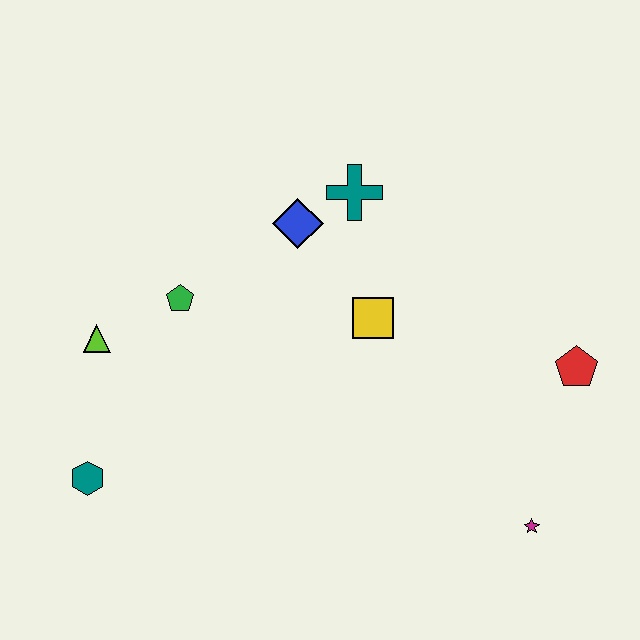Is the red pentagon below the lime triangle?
Yes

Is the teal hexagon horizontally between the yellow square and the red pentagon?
No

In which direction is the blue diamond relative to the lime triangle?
The blue diamond is to the right of the lime triangle.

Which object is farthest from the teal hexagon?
The red pentagon is farthest from the teal hexagon.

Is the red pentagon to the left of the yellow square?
No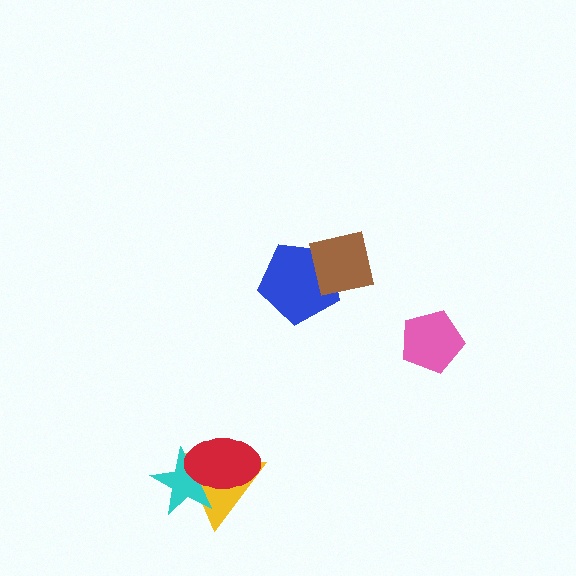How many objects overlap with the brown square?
1 object overlaps with the brown square.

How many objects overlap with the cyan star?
2 objects overlap with the cyan star.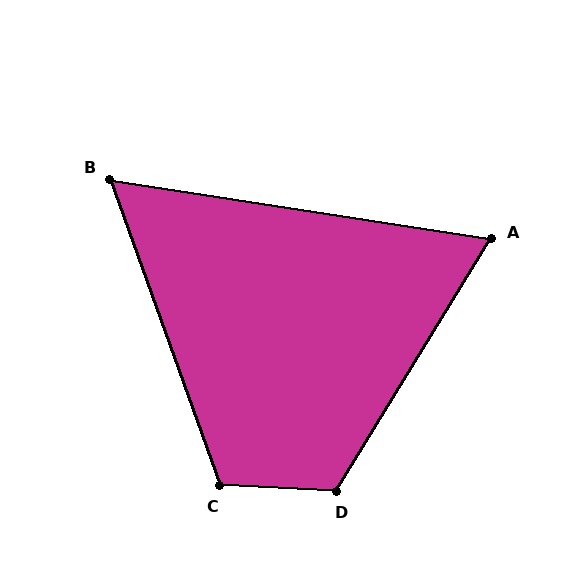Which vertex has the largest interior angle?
D, at approximately 119 degrees.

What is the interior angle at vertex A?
Approximately 67 degrees (acute).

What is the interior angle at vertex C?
Approximately 113 degrees (obtuse).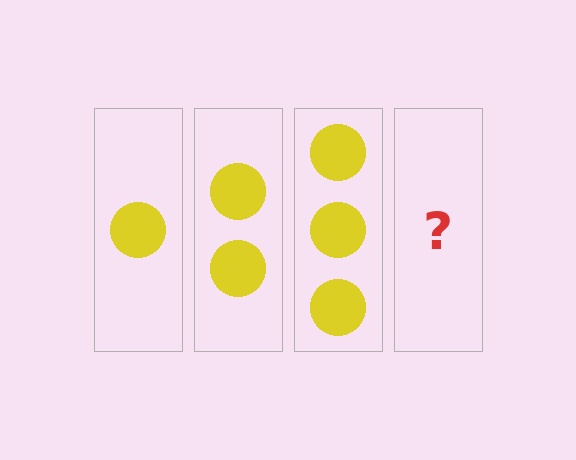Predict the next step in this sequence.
The next step is 4 circles.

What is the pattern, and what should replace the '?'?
The pattern is that each step adds one more circle. The '?' should be 4 circles.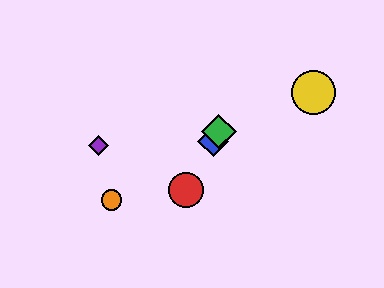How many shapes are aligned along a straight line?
3 shapes (the red circle, the blue diamond, the green diamond) are aligned along a straight line.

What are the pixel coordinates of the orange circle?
The orange circle is at (111, 200).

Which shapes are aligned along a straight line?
The red circle, the blue diamond, the green diamond are aligned along a straight line.